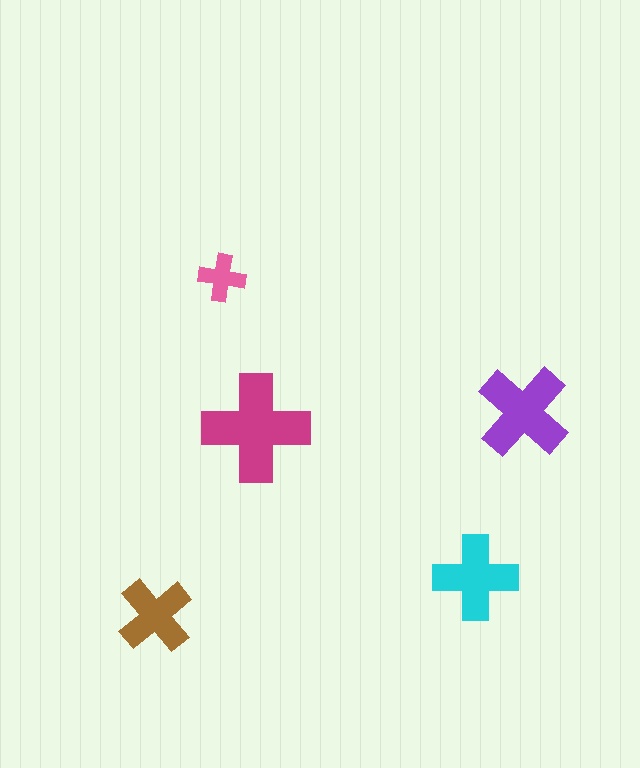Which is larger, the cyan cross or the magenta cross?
The magenta one.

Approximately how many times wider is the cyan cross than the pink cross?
About 2 times wider.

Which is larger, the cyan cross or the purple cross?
The purple one.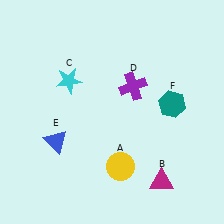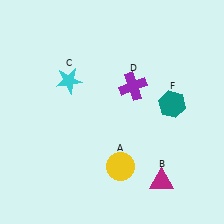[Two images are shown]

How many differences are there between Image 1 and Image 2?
There is 1 difference between the two images.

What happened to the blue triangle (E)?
The blue triangle (E) was removed in Image 2. It was in the bottom-left area of Image 1.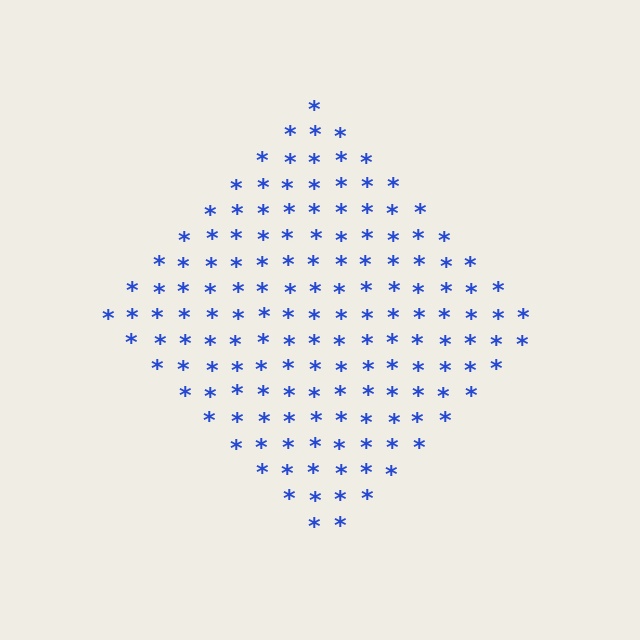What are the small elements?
The small elements are asterisks.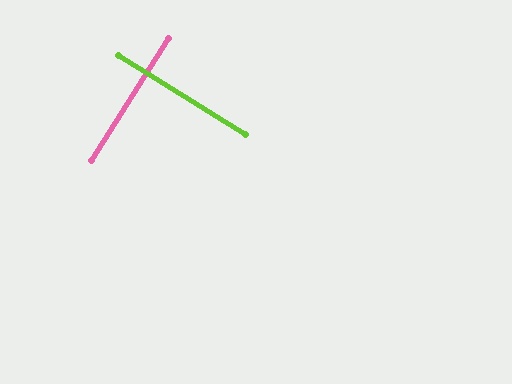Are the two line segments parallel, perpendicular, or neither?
Perpendicular — they meet at approximately 90°.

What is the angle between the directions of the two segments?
Approximately 90 degrees.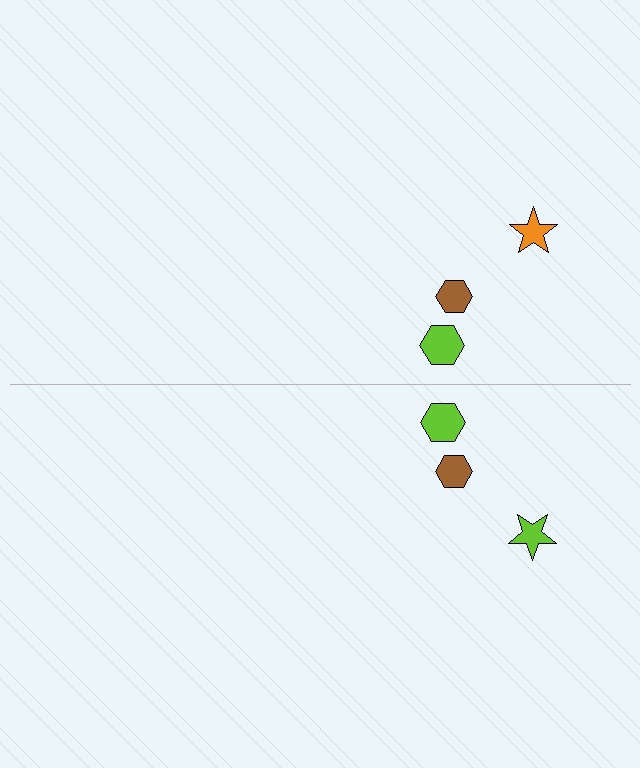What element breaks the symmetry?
The lime star on the bottom side breaks the symmetry — its mirror counterpart is orange.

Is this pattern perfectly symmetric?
No, the pattern is not perfectly symmetric. The lime star on the bottom side breaks the symmetry — its mirror counterpart is orange.